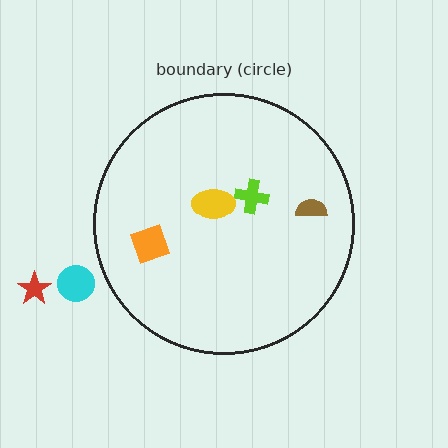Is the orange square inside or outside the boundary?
Inside.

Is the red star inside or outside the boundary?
Outside.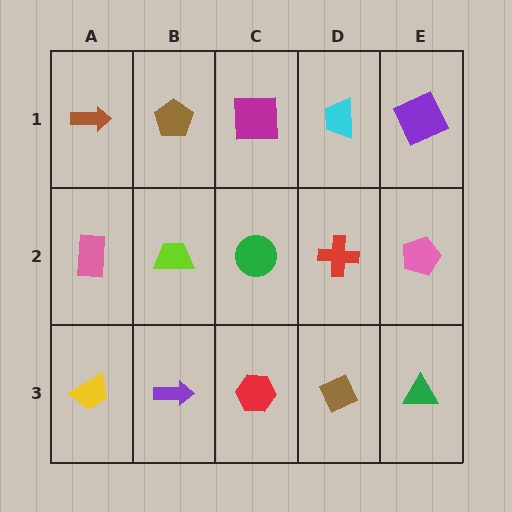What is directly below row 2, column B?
A purple arrow.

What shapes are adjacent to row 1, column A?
A pink rectangle (row 2, column A), a brown pentagon (row 1, column B).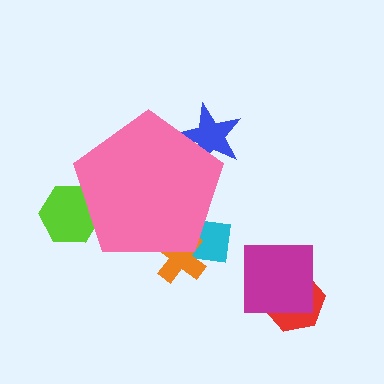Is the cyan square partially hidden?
Yes, the cyan square is partially hidden behind the pink pentagon.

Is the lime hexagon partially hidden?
Yes, the lime hexagon is partially hidden behind the pink pentagon.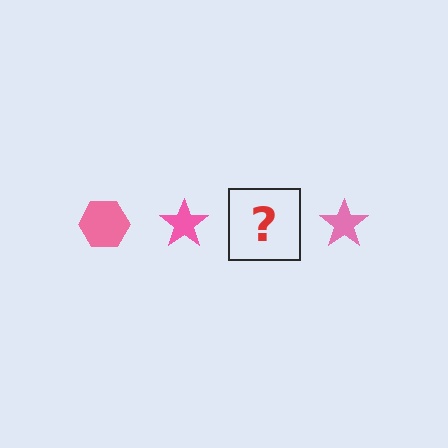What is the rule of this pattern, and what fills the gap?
The rule is that the pattern cycles through hexagon, star shapes in pink. The gap should be filled with a pink hexagon.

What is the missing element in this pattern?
The missing element is a pink hexagon.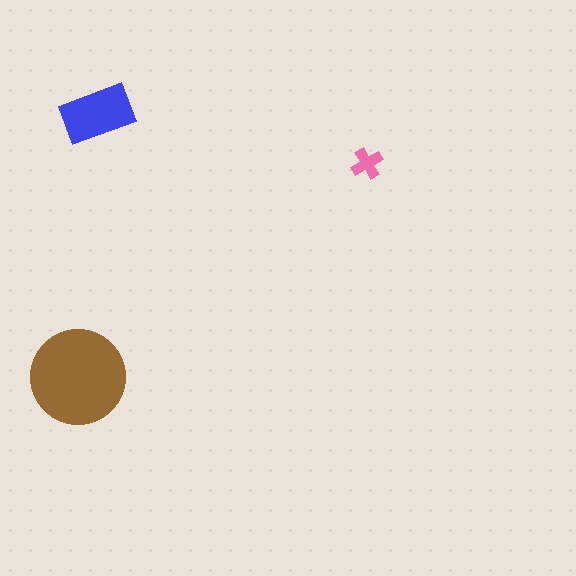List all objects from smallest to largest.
The pink cross, the blue rectangle, the brown circle.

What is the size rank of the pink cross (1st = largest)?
3rd.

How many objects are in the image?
There are 3 objects in the image.